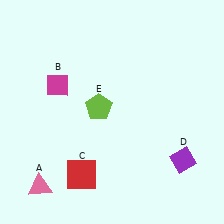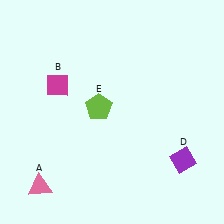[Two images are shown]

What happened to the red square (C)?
The red square (C) was removed in Image 2. It was in the bottom-left area of Image 1.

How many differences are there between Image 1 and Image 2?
There is 1 difference between the two images.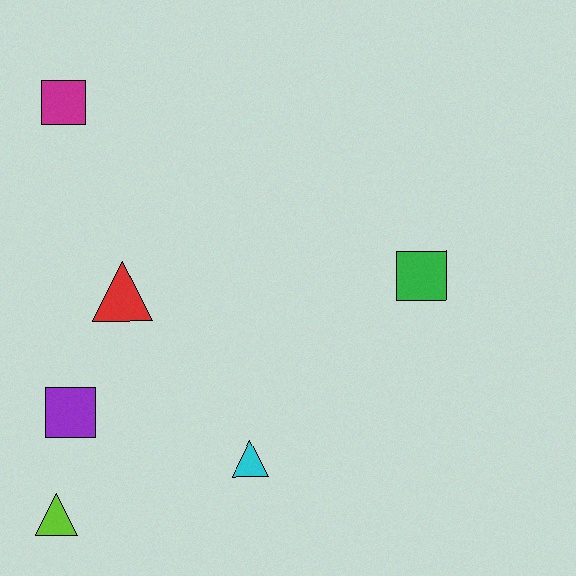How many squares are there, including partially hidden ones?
There are 3 squares.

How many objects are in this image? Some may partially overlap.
There are 6 objects.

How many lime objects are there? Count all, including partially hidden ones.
There is 1 lime object.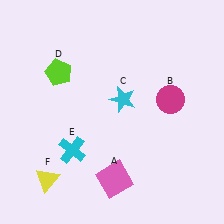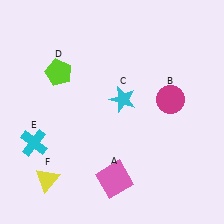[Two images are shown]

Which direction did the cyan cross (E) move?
The cyan cross (E) moved left.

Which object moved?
The cyan cross (E) moved left.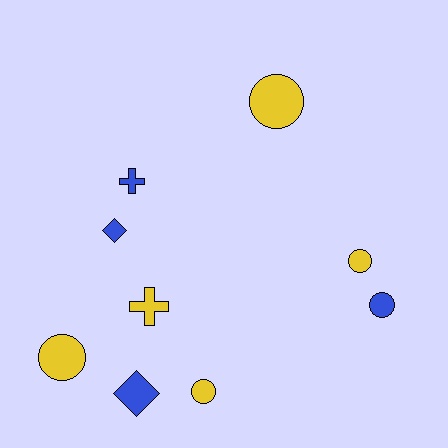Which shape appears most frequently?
Circle, with 5 objects.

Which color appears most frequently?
Yellow, with 5 objects.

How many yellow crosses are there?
There is 1 yellow cross.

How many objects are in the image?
There are 9 objects.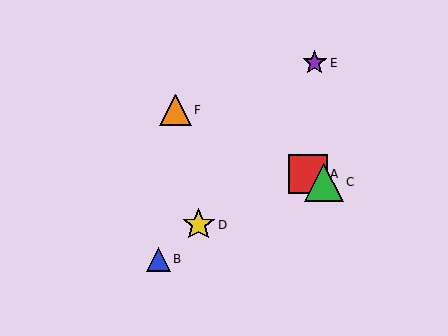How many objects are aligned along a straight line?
3 objects (A, C, F) are aligned along a straight line.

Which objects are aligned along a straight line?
Objects A, C, F are aligned along a straight line.